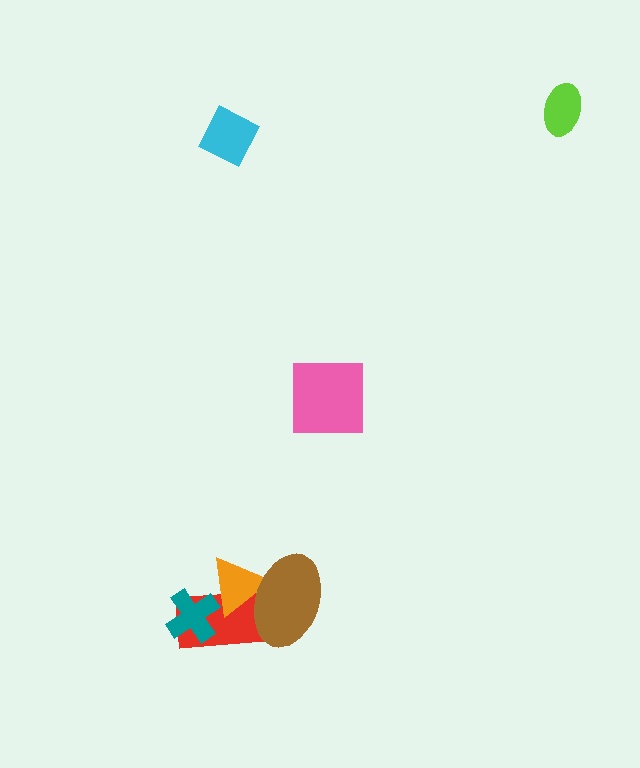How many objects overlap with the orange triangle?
3 objects overlap with the orange triangle.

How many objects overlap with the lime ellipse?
0 objects overlap with the lime ellipse.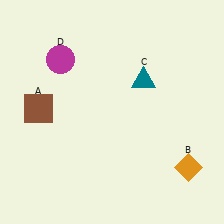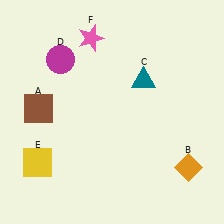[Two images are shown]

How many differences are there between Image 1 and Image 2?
There are 2 differences between the two images.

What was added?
A yellow square (E), a pink star (F) were added in Image 2.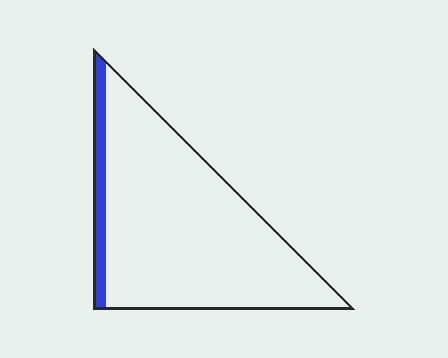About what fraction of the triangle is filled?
About one tenth (1/10).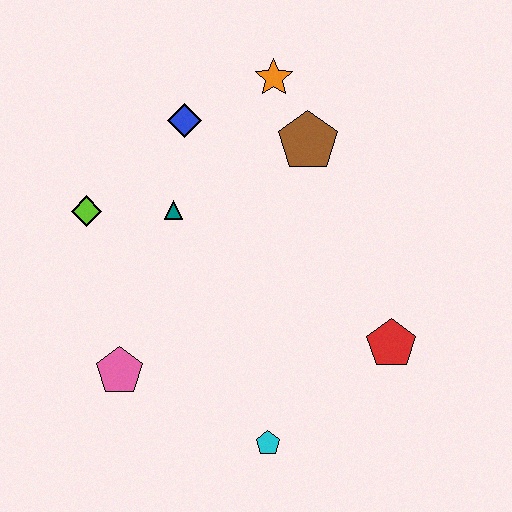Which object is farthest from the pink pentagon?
The orange star is farthest from the pink pentagon.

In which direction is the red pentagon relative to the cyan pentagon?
The red pentagon is to the right of the cyan pentagon.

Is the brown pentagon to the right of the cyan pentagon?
Yes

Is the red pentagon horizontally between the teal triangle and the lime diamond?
No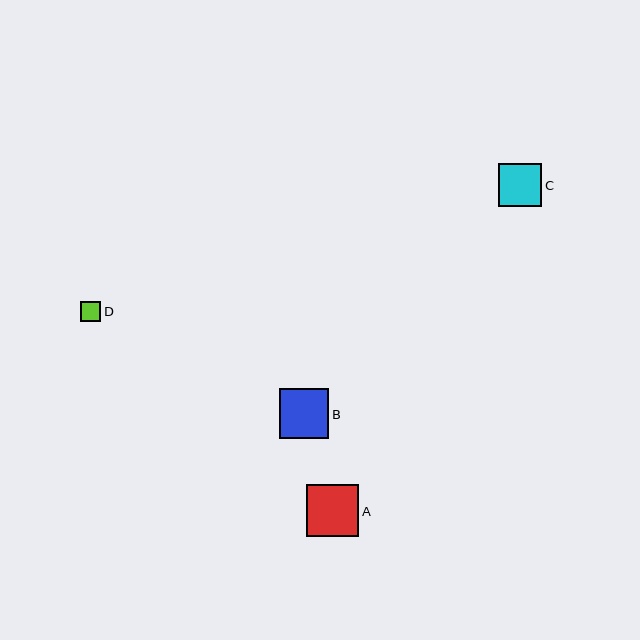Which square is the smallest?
Square D is the smallest with a size of approximately 20 pixels.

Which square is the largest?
Square A is the largest with a size of approximately 52 pixels.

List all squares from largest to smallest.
From largest to smallest: A, B, C, D.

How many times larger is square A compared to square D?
Square A is approximately 2.6 times the size of square D.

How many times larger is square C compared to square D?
Square C is approximately 2.1 times the size of square D.